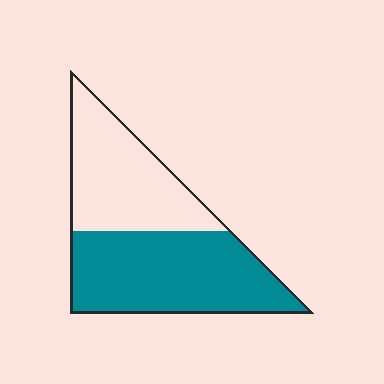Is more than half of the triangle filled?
Yes.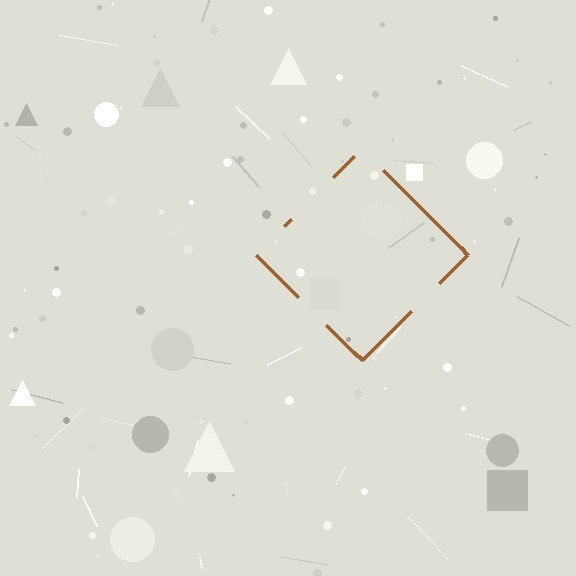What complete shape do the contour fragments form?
The contour fragments form a diamond.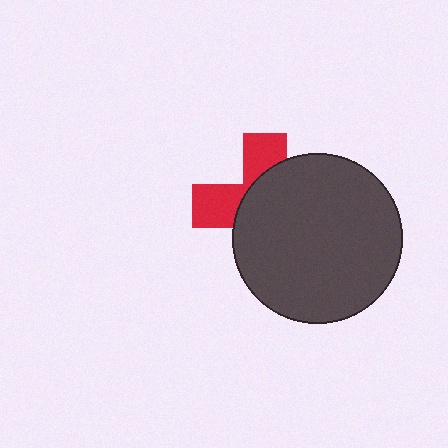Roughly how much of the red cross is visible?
A small part of it is visible (roughly 35%).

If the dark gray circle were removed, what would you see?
You would see the complete red cross.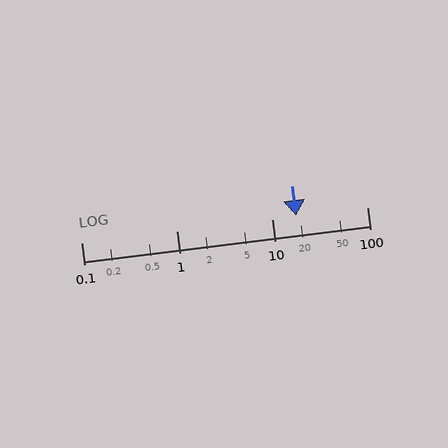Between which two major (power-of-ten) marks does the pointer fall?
The pointer is between 10 and 100.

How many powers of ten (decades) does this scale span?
The scale spans 3 decades, from 0.1 to 100.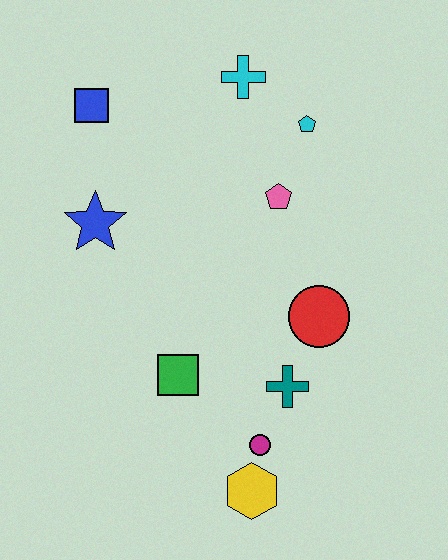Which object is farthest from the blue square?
The yellow hexagon is farthest from the blue square.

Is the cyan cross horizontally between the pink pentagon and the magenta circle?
No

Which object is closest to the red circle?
The teal cross is closest to the red circle.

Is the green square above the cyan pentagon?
No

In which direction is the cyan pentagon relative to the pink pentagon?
The cyan pentagon is above the pink pentagon.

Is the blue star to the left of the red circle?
Yes